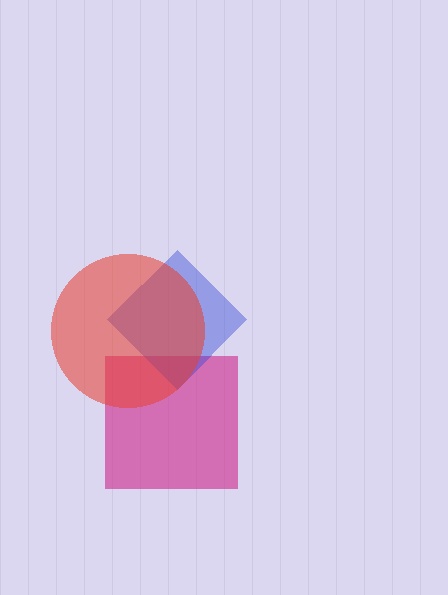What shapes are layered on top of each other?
The layered shapes are: a magenta square, a blue diamond, a red circle.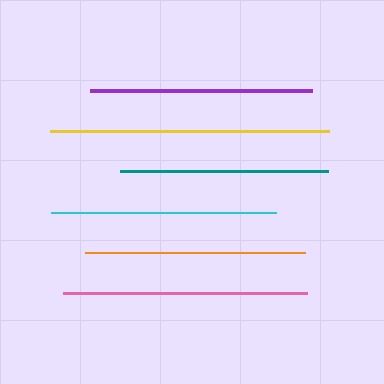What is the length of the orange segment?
The orange segment is approximately 220 pixels long.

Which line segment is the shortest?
The teal line is the shortest at approximately 208 pixels.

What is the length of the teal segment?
The teal segment is approximately 208 pixels long.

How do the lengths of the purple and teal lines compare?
The purple and teal lines are approximately the same length.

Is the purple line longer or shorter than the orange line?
The purple line is longer than the orange line.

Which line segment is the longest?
The yellow line is the longest at approximately 278 pixels.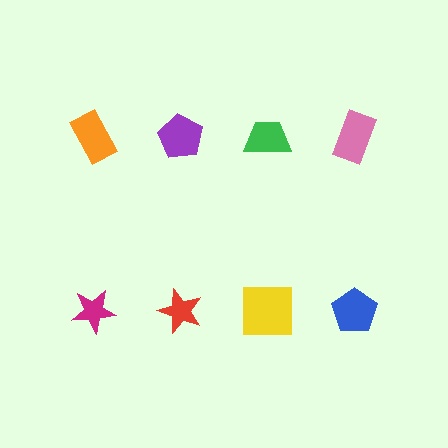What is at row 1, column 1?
An orange rectangle.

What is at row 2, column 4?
A blue pentagon.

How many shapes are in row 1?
4 shapes.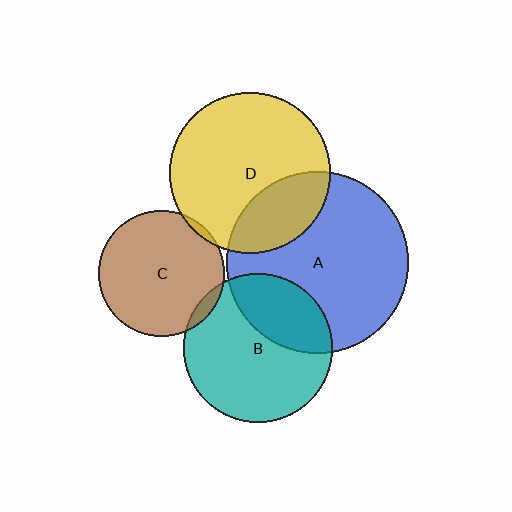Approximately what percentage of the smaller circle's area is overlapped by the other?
Approximately 25%.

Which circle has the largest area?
Circle A (blue).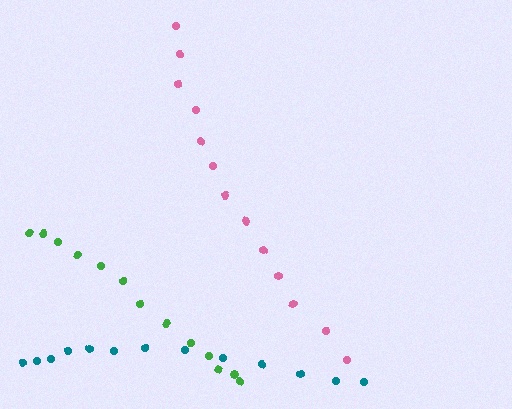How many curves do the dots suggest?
There are 3 distinct paths.